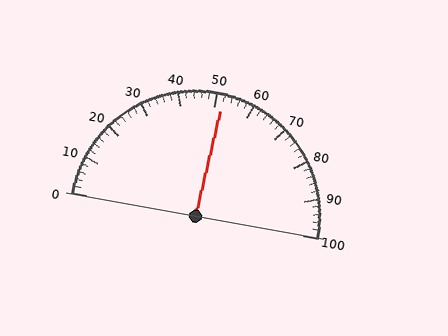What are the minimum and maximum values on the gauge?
The gauge ranges from 0 to 100.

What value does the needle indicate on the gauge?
The needle indicates approximately 52.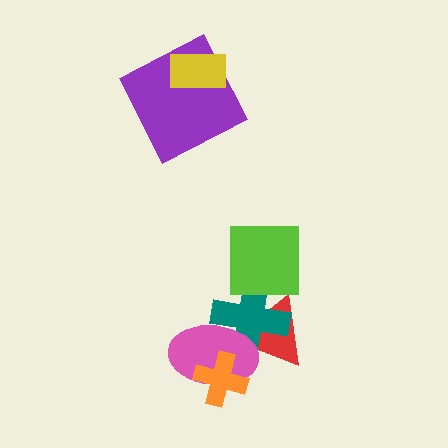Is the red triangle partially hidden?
Yes, it is partially covered by another shape.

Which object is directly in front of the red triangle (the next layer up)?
The teal cross is directly in front of the red triangle.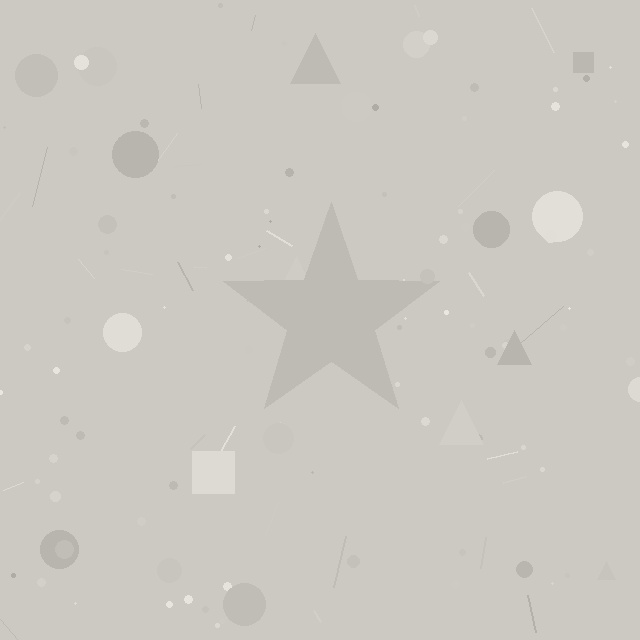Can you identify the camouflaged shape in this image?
The camouflaged shape is a star.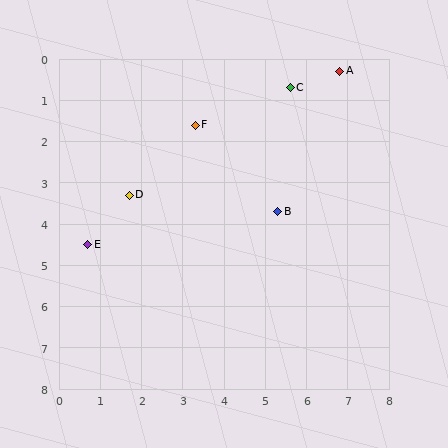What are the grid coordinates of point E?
Point E is at approximately (0.7, 4.5).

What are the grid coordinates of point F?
Point F is at approximately (3.3, 1.6).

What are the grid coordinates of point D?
Point D is at approximately (1.7, 3.3).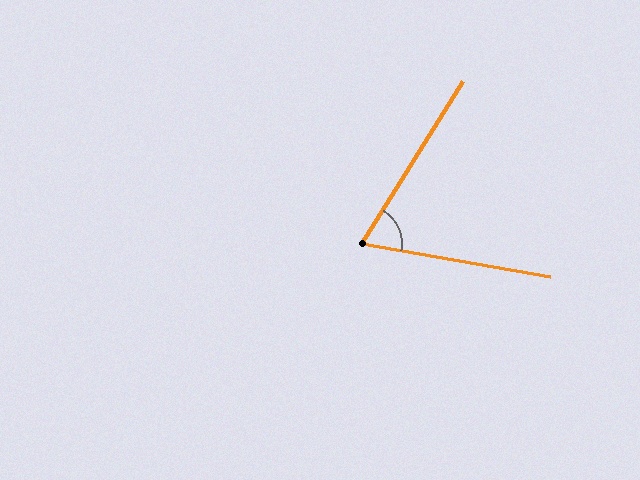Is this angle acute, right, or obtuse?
It is acute.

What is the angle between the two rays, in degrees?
Approximately 68 degrees.